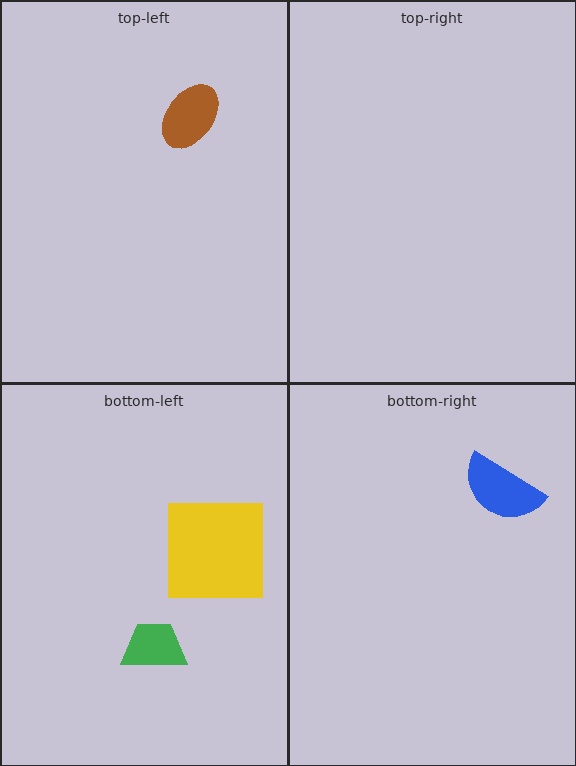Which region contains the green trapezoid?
The bottom-left region.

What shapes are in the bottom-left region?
The green trapezoid, the yellow square.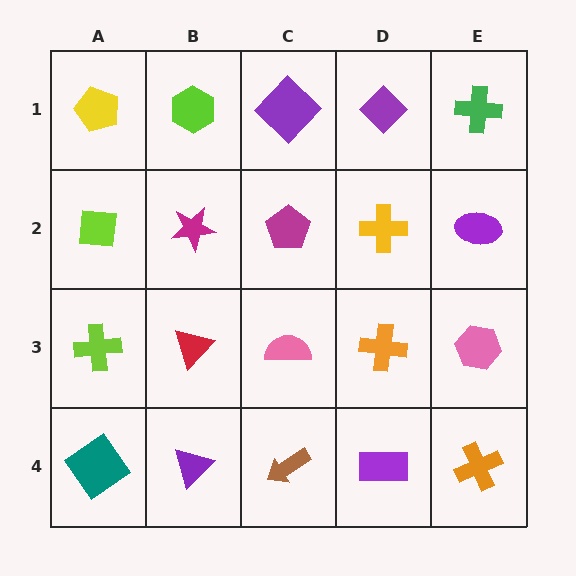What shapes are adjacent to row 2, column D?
A purple diamond (row 1, column D), an orange cross (row 3, column D), a magenta pentagon (row 2, column C), a purple ellipse (row 2, column E).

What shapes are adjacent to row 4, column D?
An orange cross (row 3, column D), a brown arrow (row 4, column C), an orange cross (row 4, column E).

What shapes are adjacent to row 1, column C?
A magenta pentagon (row 2, column C), a lime hexagon (row 1, column B), a purple diamond (row 1, column D).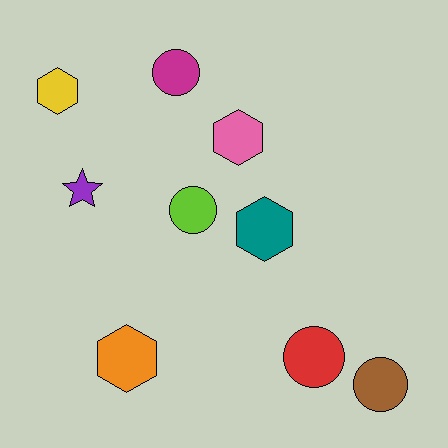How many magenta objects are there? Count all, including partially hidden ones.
There is 1 magenta object.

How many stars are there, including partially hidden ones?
There is 1 star.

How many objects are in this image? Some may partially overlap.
There are 9 objects.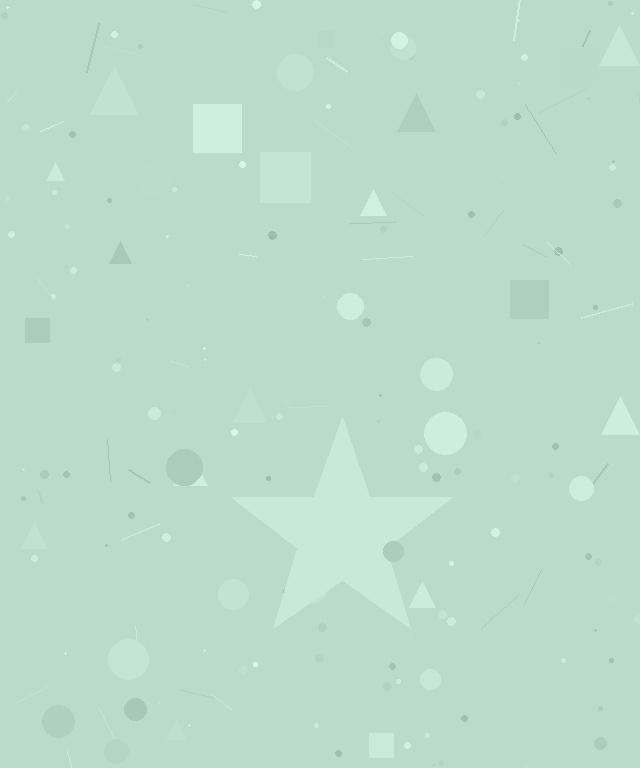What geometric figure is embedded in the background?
A star is embedded in the background.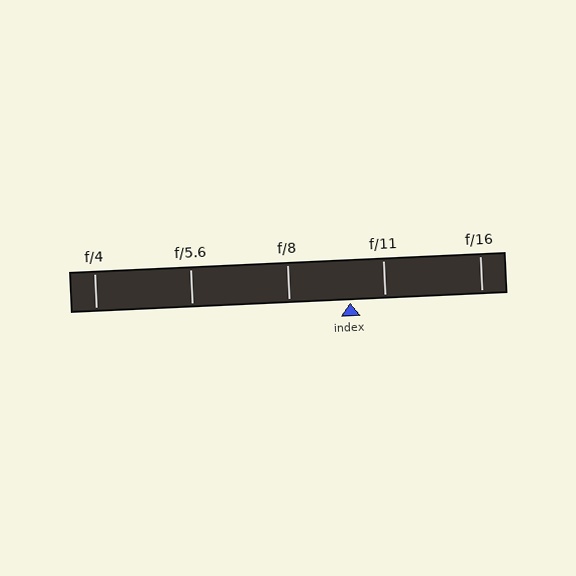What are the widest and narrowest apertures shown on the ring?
The widest aperture shown is f/4 and the narrowest is f/16.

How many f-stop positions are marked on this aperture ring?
There are 5 f-stop positions marked.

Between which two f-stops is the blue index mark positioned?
The index mark is between f/8 and f/11.